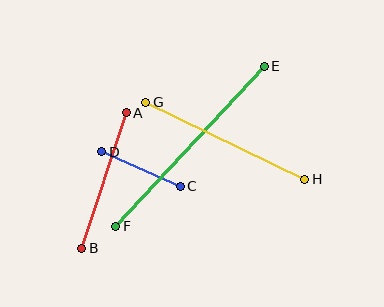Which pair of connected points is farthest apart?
Points E and F are farthest apart.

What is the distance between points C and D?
The distance is approximately 86 pixels.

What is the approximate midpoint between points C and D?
The midpoint is at approximately (141, 169) pixels.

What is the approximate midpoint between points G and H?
The midpoint is at approximately (225, 141) pixels.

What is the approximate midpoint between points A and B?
The midpoint is at approximately (104, 180) pixels.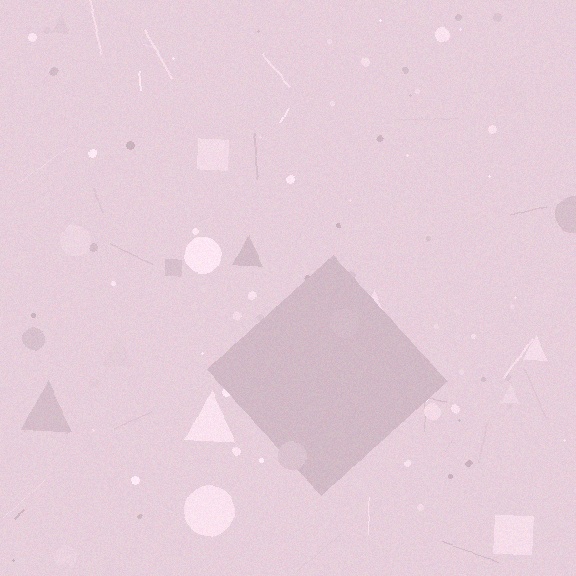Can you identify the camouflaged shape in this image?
The camouflaged shape is a diamond.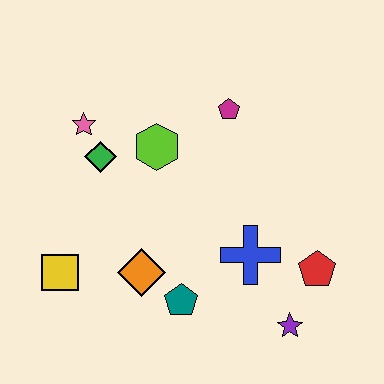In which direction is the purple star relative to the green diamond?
The purple star is to the right of the green diamond.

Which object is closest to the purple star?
The red pentagon is closest to the purple star.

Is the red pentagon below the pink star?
Yes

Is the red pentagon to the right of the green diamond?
Yes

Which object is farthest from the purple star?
The pink star is farthest from the purple star.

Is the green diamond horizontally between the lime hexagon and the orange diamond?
No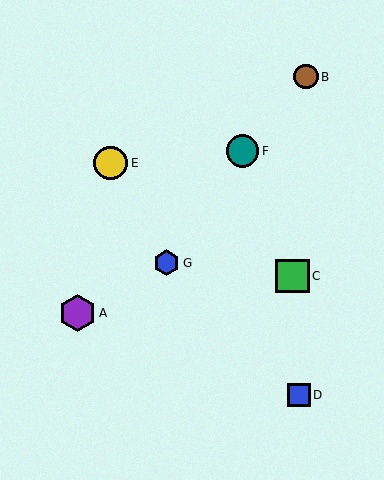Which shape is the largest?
The purple hexagon (labeled A) is the largest.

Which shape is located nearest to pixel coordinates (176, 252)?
The blue hexagon (labeled G) at (167, 263) is nearest to that location.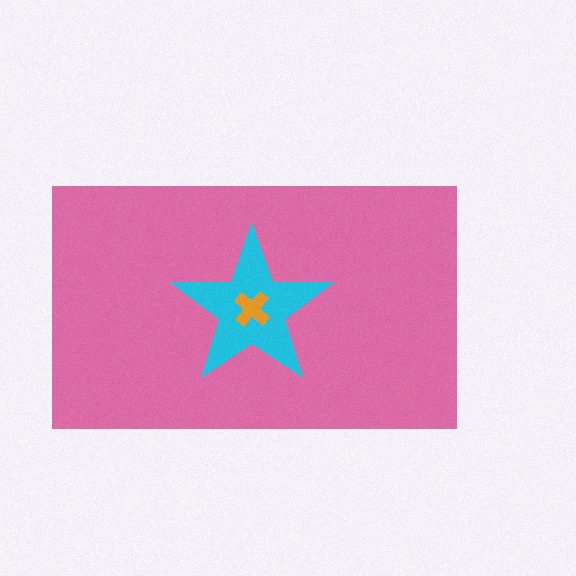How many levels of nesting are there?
3.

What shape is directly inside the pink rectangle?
The cyan star.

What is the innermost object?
The orange cross.